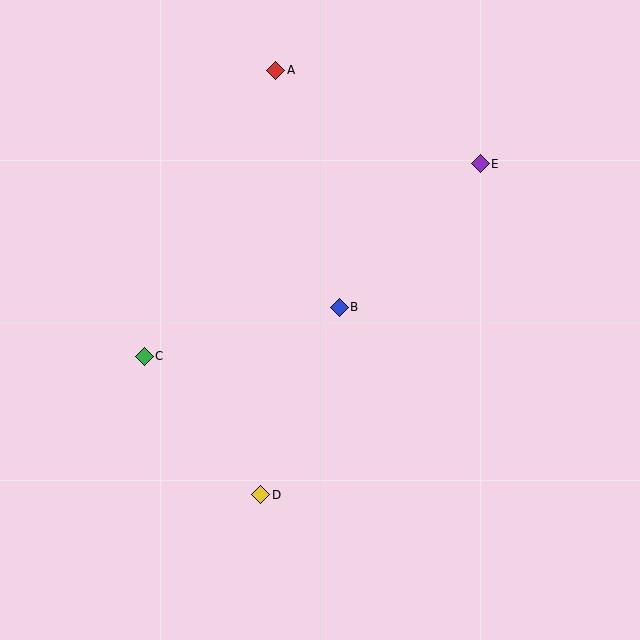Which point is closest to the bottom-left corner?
Point D is closest to the bottom-left corner.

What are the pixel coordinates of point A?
Point A is at (276, 70).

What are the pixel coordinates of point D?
Point D is at (260, 495).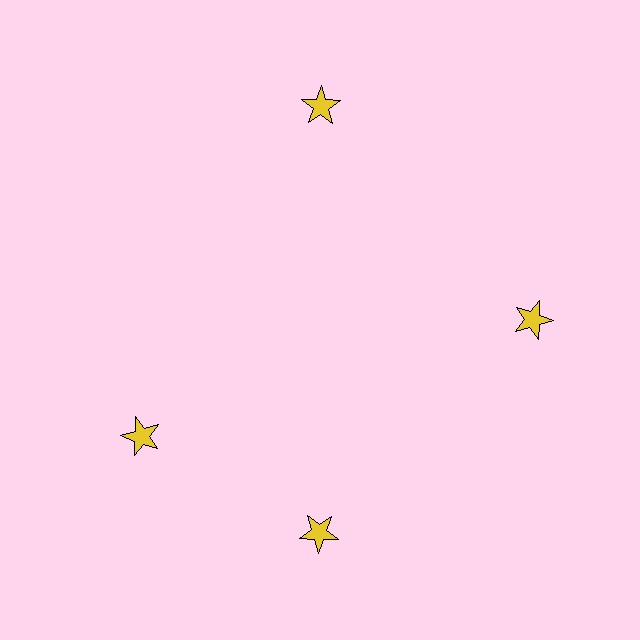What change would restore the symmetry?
The symmetry would be restored by rotating it back into even spacing with its neighbors so that all 4 stars sit at equal angles and equal distance from the center.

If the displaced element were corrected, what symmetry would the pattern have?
It would have 4-fold rotational symmetry — the pattern would map onto itself every 90 degrees.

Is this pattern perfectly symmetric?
No. The 4 yellow stars are arranged in a ring, but one element near the 9 o'clock position is rotated out of alignment along the ring, breaking the 4-fold rotational symmetry.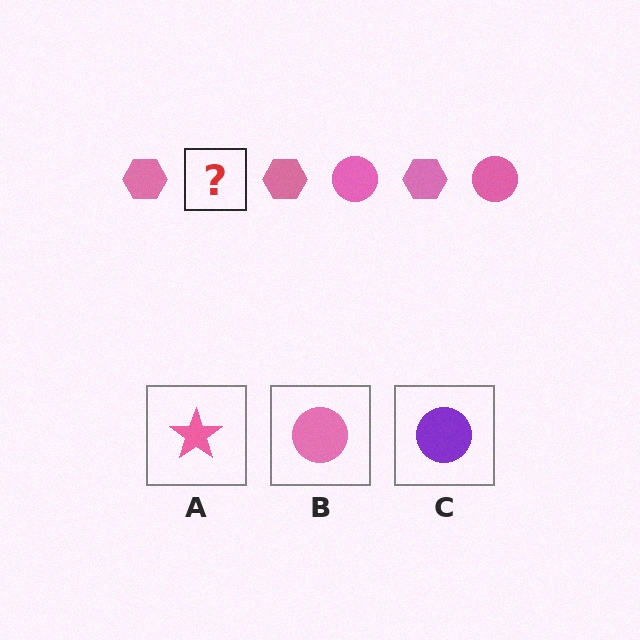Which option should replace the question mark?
Option B.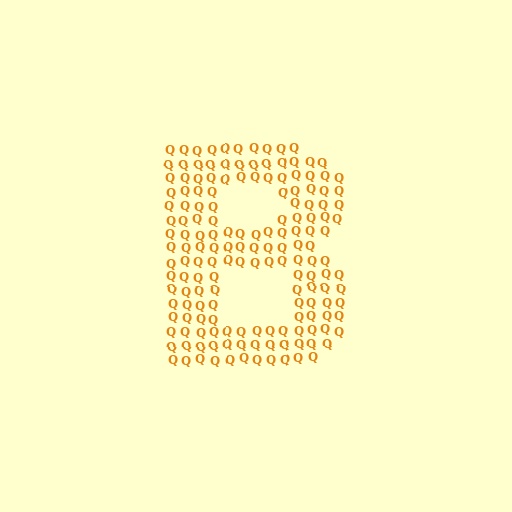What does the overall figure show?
The overall figure shows the letter B.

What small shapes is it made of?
It is made of small letter Q's.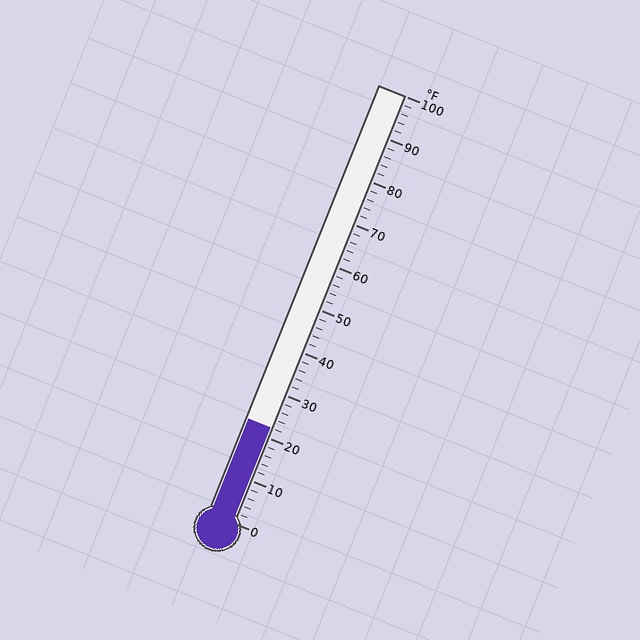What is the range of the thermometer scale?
The thermometer scale ranges from 0°F to 100°F.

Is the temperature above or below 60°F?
The temperature is below 60°F.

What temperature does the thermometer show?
The thermometer shows approximately 22°F.